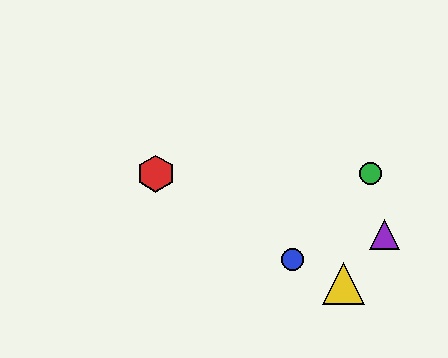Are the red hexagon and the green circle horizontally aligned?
Yes, both are at y≈174.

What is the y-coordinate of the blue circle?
The blue circle is at y≈259.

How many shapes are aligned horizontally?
2 shapes (the red hexagon, the green circle) are aligned horizontally.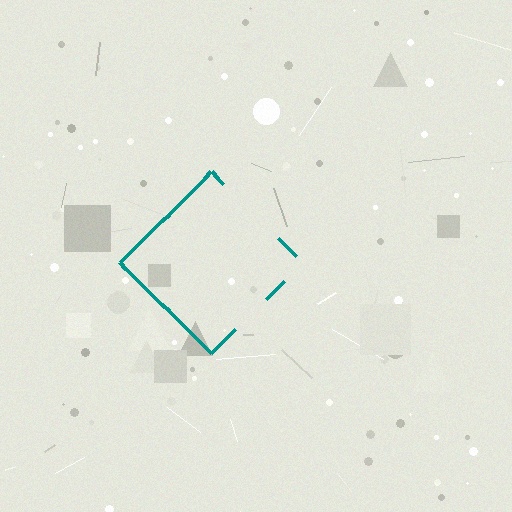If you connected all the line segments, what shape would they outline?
They would outline a diamond.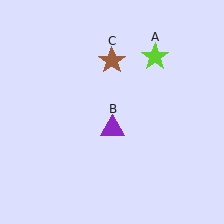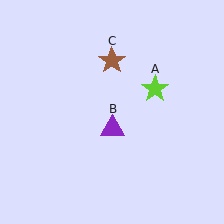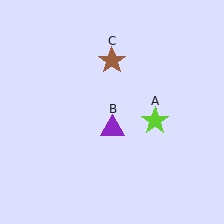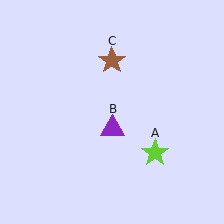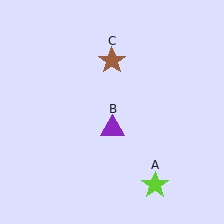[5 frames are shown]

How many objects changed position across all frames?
1 object changed position: lime star (object A).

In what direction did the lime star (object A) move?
The lime star (object A) moved down.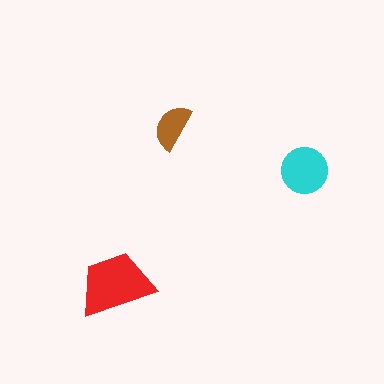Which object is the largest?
The red trapezoid.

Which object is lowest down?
The red trapezoid is bottommost.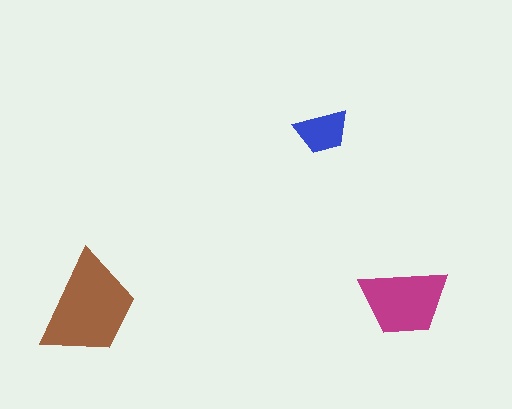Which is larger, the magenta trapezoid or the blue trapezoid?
The magenta one.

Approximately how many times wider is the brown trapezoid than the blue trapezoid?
About 2 times wider.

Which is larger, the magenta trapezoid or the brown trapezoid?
The brown one.